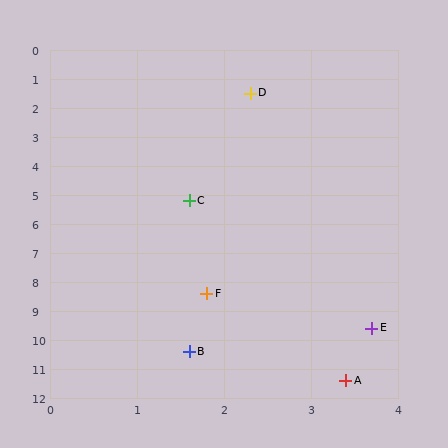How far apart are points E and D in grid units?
Points E and D are about 8.2 grid units apart.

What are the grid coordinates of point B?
Point B is at approximately (1.6, 10.4).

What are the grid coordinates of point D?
Point D is at approximately (2.3, 1.5).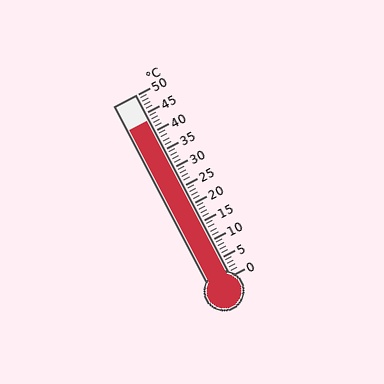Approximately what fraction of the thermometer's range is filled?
The thermometer is filled to approximately 85% of its range.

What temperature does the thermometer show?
The thermometer shows approximately 43°C.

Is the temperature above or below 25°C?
The temperature is above 25°C.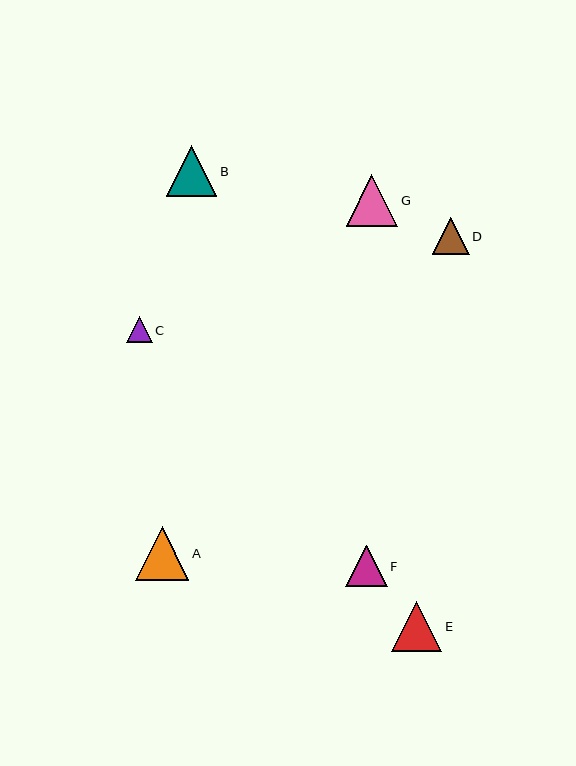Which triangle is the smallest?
Triangle C is the smallest with a size of approximately 26 pixels.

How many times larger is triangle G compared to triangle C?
Triangle G is approximately 2.0 times the size of triangle C.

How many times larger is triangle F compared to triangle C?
Triangle F is approximately 1.6 times the size of triangle C.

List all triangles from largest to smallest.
From largest to smallest: A, G, B, E, F, D, C.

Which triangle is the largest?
Triangle A is the largest with a size of approximately 54 pixels.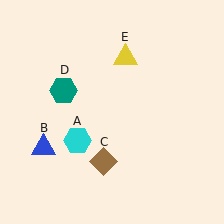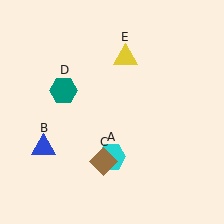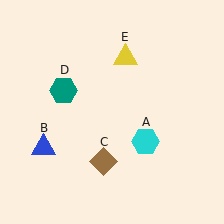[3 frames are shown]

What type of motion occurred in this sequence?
The cyan hexagon (object A) rotated counterclockwise around the center of the scene.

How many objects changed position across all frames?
1 object changed position: cyan hexagon (object A).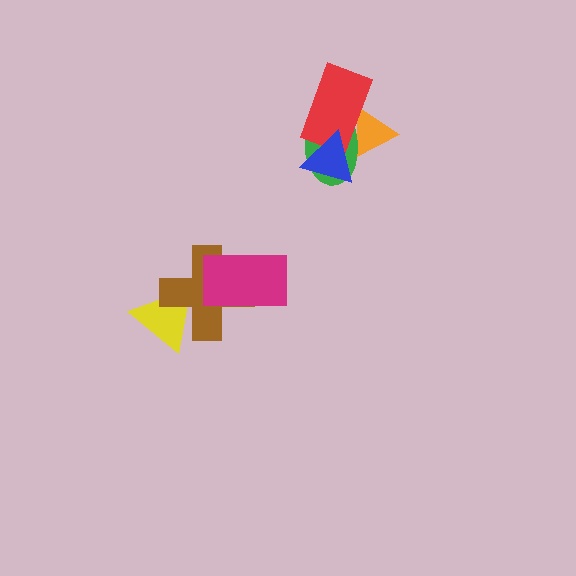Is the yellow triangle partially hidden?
Yes, it is partially covered by another shape.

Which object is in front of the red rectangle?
The blue triangle is in front of the red rectangle.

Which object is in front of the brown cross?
The magenta rectangle is in front of the brown cross.